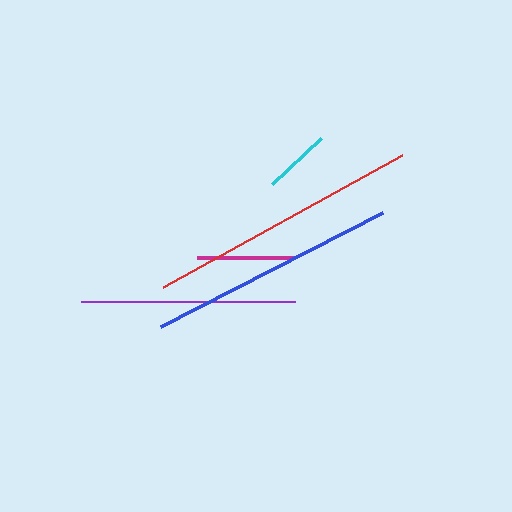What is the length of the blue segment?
The blue segment is approximately 250 pixels long.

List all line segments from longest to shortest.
From longest to shortest: red, blue, purple, magenta, cyan.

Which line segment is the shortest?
The cyan line is the shortest at approximately 67 pixels.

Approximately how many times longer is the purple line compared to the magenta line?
The purple line is approximately 2.2 times the length of the magenta line.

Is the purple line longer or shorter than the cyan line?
The purple line is longer than the cyan line.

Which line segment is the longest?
The red line is the longest at approximately 274 pixels.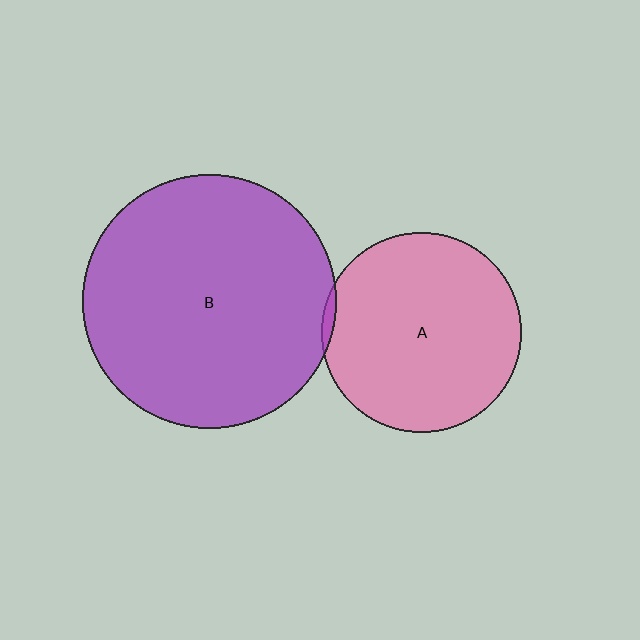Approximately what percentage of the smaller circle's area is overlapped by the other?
Approximately 5%.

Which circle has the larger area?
Circle B (purple).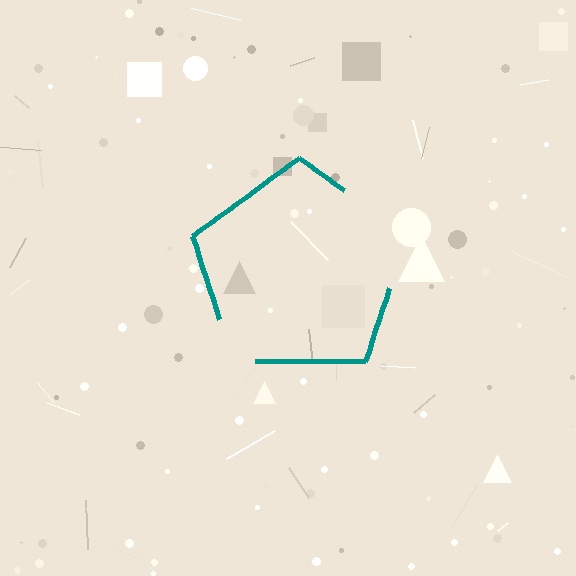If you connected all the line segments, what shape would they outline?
They would outline a pentagon.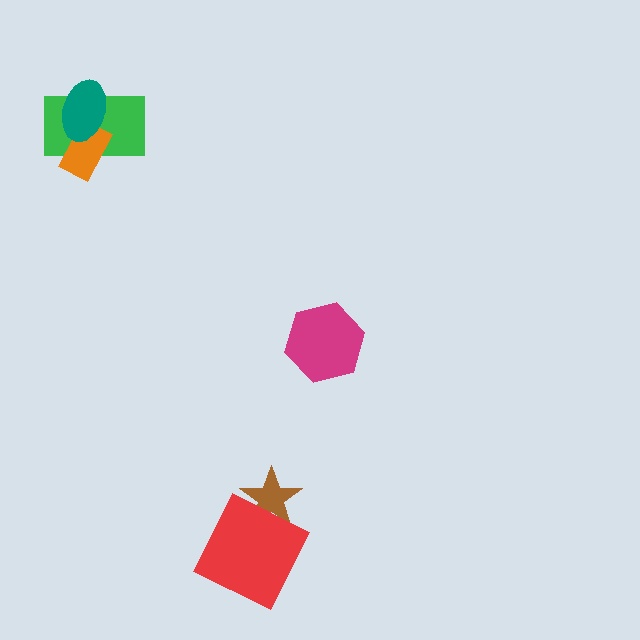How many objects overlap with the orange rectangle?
2 objects overlap with the orange rectangle.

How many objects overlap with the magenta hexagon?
0 objects overlap with the magenta hexagon.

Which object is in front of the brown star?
The red square is in front of the brown star.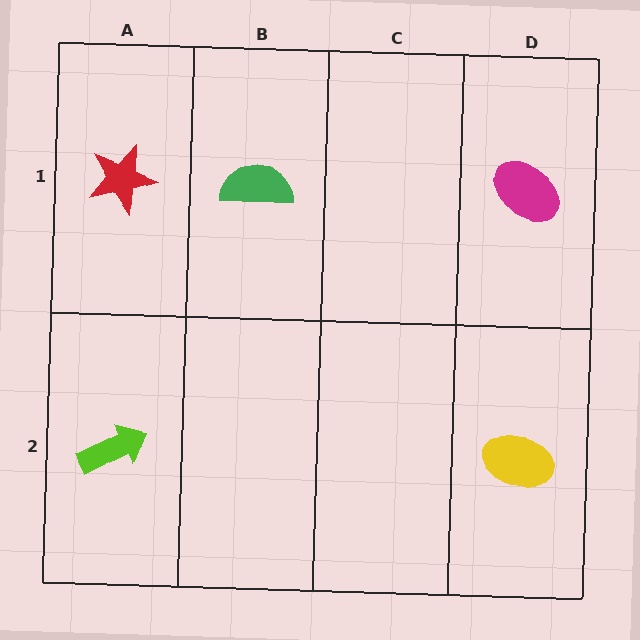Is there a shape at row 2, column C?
No, that cell is empty.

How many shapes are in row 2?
2 shapes.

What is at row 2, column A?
A lime arrow.